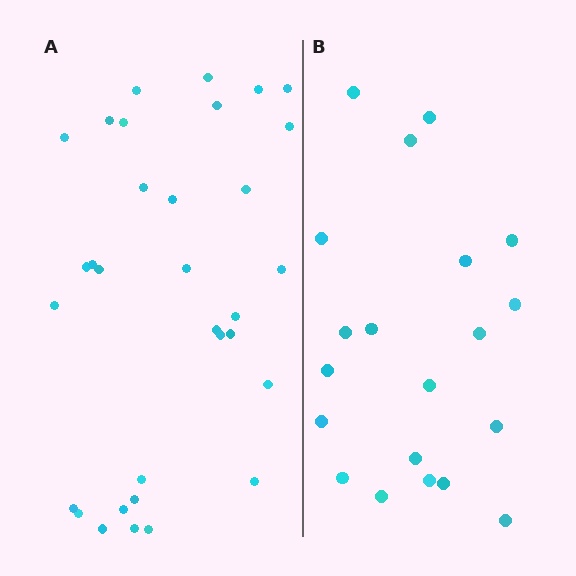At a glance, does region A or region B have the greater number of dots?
Region A (the left region) has more dots.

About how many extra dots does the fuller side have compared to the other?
Region A has roughly 12 or so more dots than region B.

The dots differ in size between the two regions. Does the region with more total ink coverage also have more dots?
No. Region B has more total ink coverage because its dots are larger, but region A actually contains more individual dots. Total area can be misleading — the number of items is what matters here.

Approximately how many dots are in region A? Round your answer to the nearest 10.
About 30 dots. (The exact count is 32, which rounds to 30.)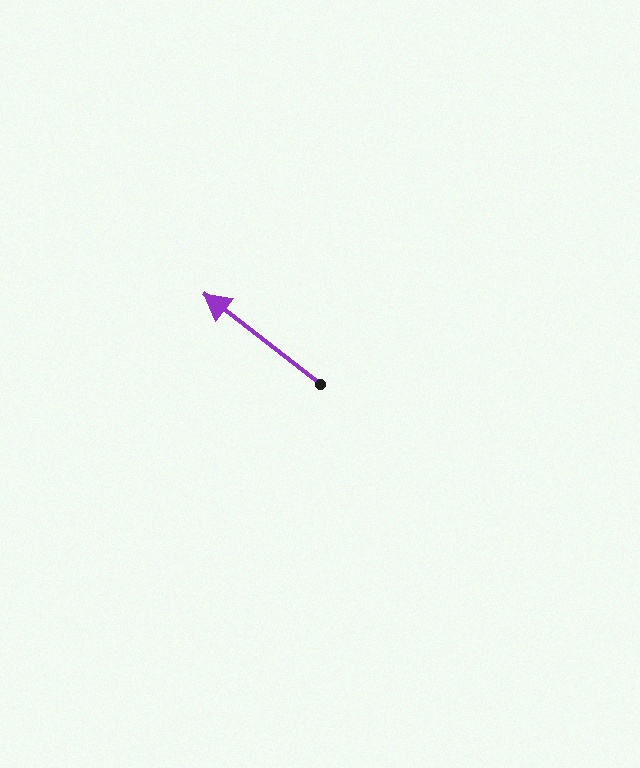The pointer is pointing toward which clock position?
Roughly 10 o'clock.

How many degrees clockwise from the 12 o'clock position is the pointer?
Approximately 308 degrees.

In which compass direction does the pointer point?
Northwest.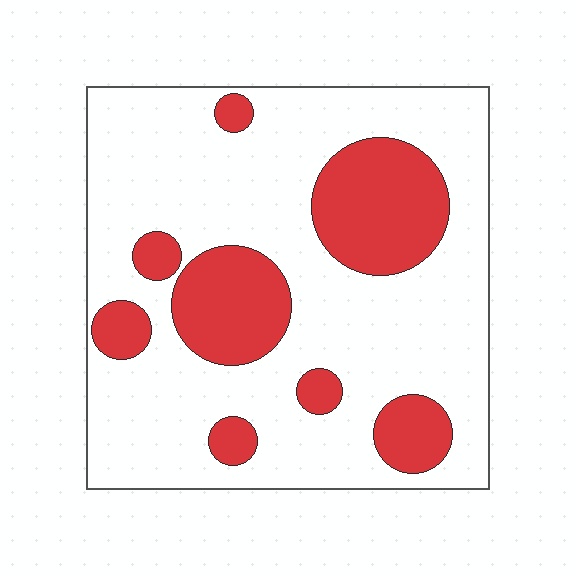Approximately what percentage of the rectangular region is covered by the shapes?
Approximately 25%.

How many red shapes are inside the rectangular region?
8.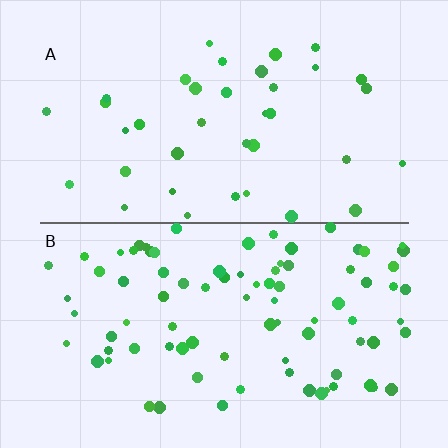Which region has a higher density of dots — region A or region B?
B (the bottom).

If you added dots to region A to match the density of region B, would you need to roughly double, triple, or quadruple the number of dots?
Approximately double.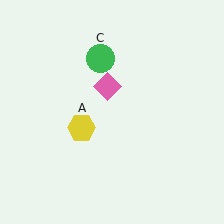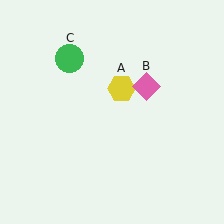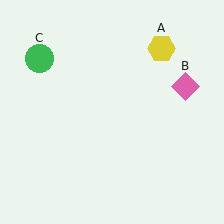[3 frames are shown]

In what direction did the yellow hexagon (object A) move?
The yellow hexagon (object A) moved up and to the right.